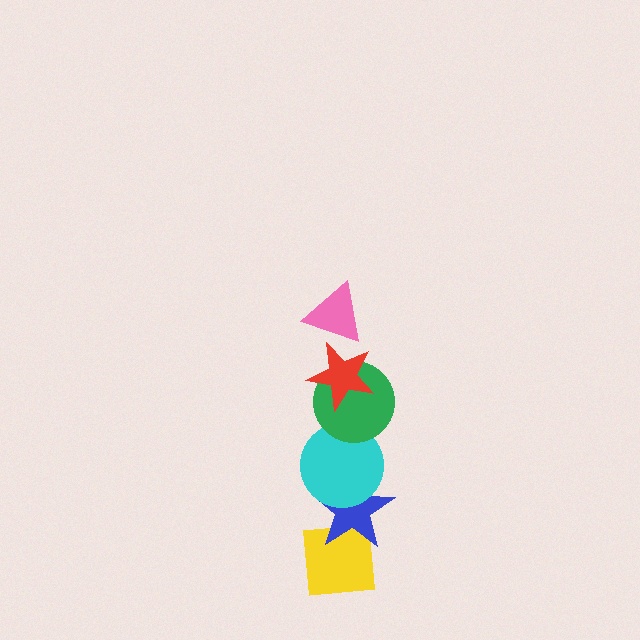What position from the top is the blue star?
The blue star is 5th from the top.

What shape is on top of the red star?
The pink triangle is on top of the red star.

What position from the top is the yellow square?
The yellow square is 6th from the top.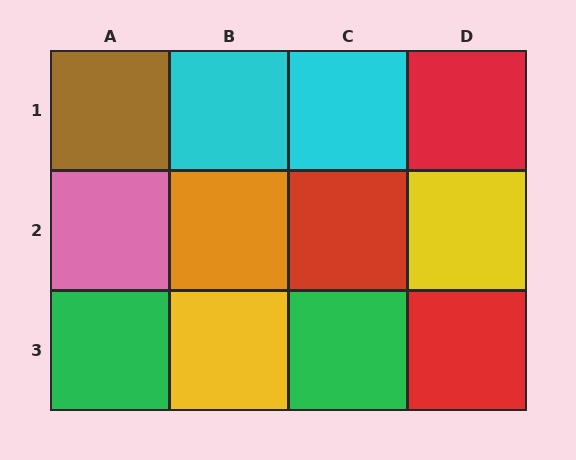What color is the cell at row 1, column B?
Cyan.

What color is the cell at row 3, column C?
Green.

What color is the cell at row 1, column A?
Brown.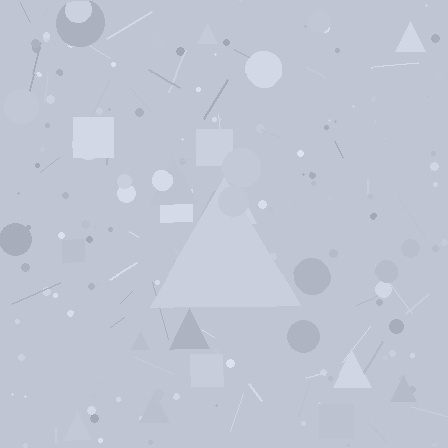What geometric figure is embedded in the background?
A triangle is embedded in the background.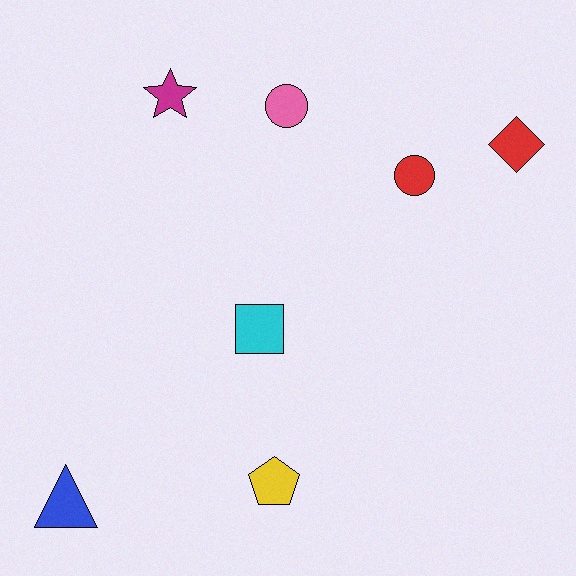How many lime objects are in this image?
There are no lime objects.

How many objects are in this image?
There are 7 objects.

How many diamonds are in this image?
There is 1 diamond.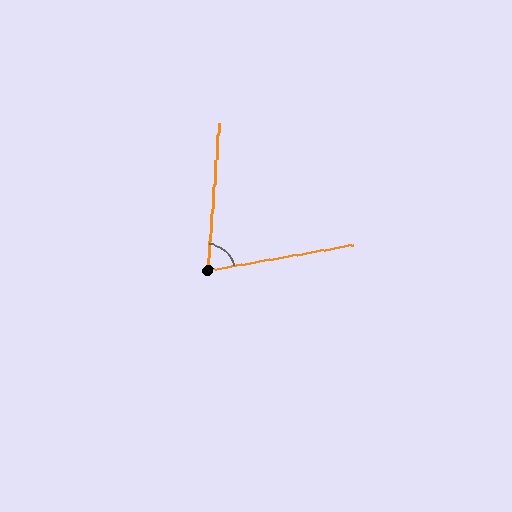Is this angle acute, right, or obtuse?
It is acute.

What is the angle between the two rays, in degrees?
Approximately 75 degrees.